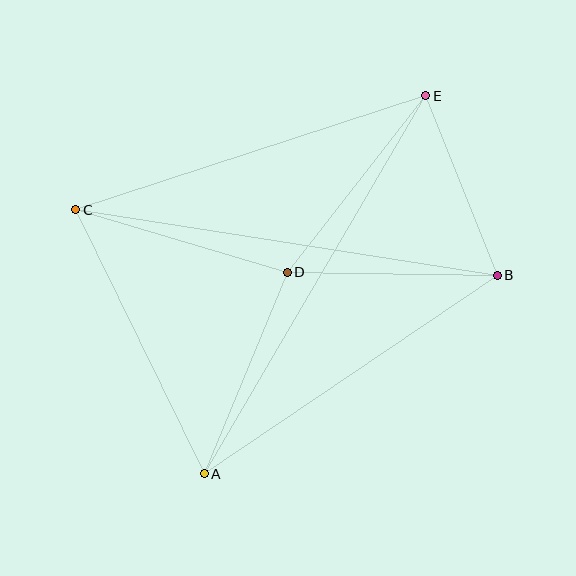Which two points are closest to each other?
Points B and E are closest to each other.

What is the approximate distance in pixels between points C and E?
The distance between C and E is approximately 368 pixels.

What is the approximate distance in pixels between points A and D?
The distance between A and D is approximately 218 pixels.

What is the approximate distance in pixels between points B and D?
The distance between B and D is approximately 210 pixels.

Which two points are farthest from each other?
Points A and E are farthest from each other.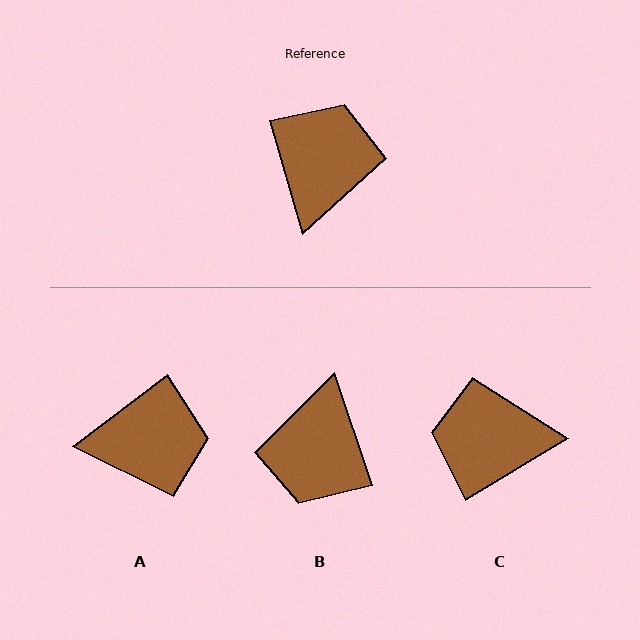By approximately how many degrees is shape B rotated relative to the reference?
Approximately 178 degrees clockwise.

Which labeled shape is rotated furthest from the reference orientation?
B, about 178 degrees away.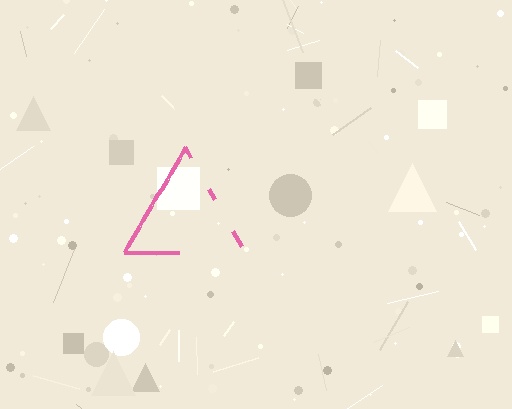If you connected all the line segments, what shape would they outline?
They would outline a triangle.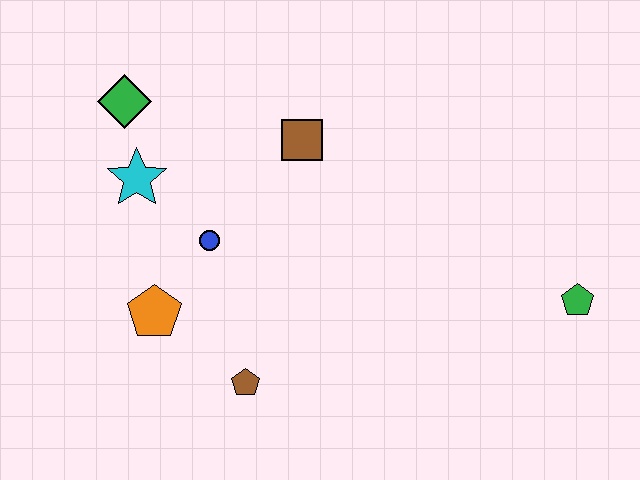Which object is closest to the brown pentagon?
The orange pentagon is closest to the brown pentagon.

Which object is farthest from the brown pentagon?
The green pentagon is farthest from the brown pentagon.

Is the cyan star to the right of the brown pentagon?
No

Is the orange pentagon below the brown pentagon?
No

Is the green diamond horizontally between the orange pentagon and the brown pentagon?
No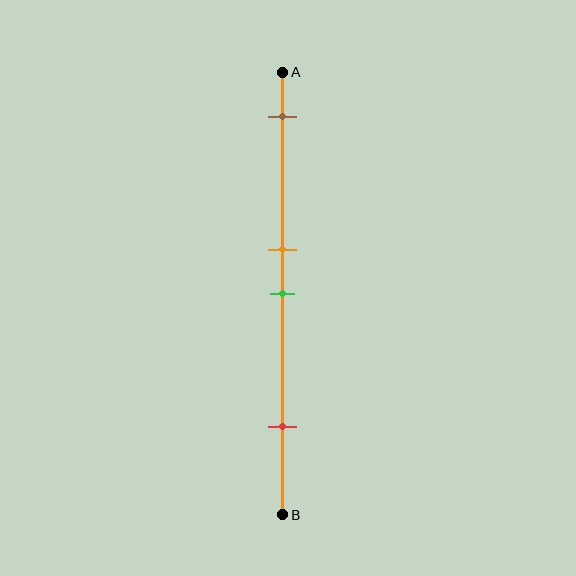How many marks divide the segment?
There are 4 marks dividing the segment.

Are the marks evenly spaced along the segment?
No, the marks are not evenly spaced.